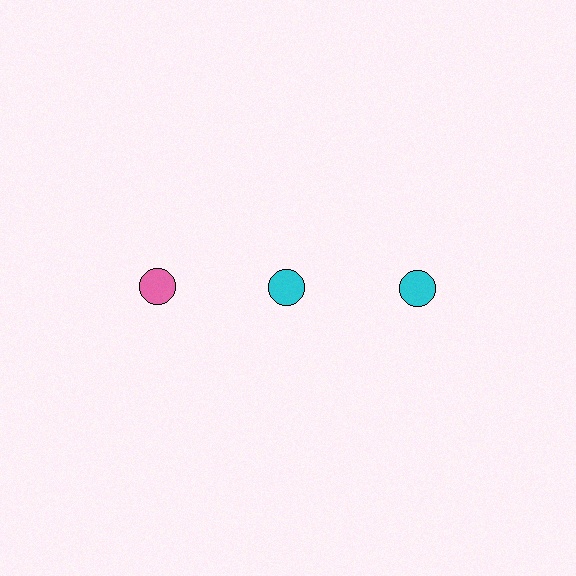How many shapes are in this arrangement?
There are 3 shapes arranged in a grid pattern.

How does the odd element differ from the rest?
It has a different color: pink instead of cyan.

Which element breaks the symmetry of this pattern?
The pink circle in the top row, leftmost column breaks the symmetry. All other shapes are cyan circles.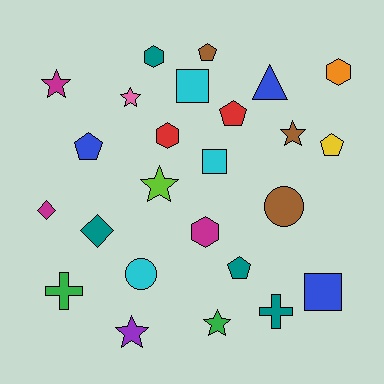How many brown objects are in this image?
There are 3 brown objects.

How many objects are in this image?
There are 25 objects.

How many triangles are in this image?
There is 1 triangle.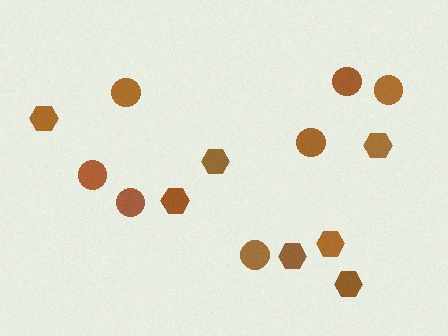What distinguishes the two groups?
There are 2 groups: one group of circles (7) and one group of hexagons (7).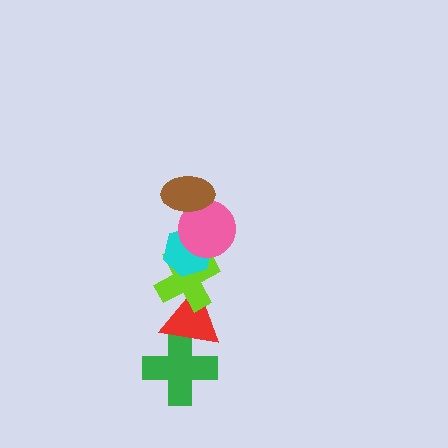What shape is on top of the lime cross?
The cyan hexagon is on top of the lime cross.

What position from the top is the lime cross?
The lime cross is 4th from the top.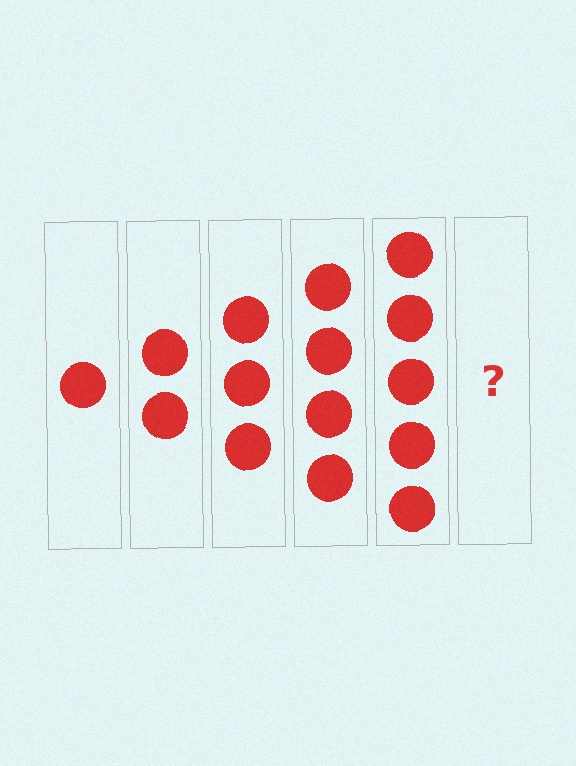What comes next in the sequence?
The next element should be 6 circles.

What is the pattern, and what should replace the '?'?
The pattern is that each step adds one more circle. The '?' should be 6 circles.